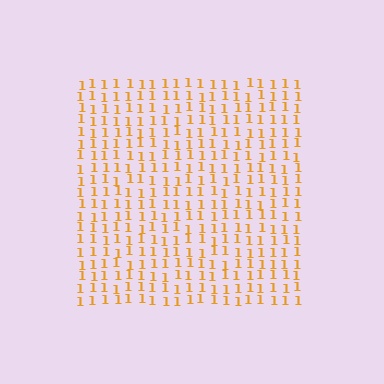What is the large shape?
The large shape is a square.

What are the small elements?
The small elements are digit 1's.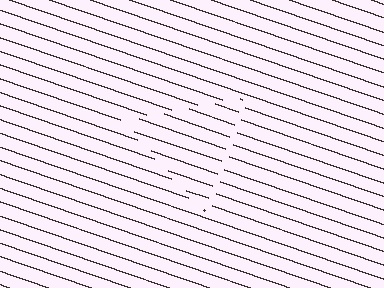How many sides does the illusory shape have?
3 sides — the line-ends trace a triangle.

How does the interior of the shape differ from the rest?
The interior of the shape contains the same grating, shifted by half a period — the contour is defined by the phase discontinuity where line-ends from the inner and outer gratings abut.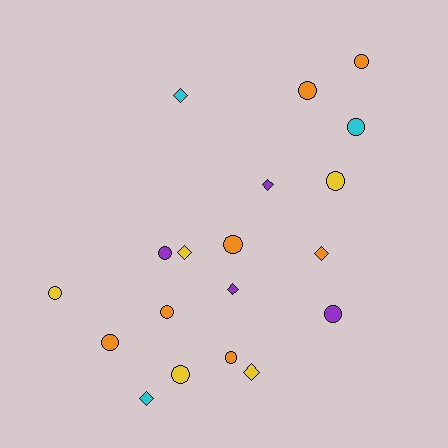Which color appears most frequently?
Orange, with 7 objects.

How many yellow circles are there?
There are 3 yellow circles.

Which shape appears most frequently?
Circle, with 12 objects.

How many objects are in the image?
There are 19 objects.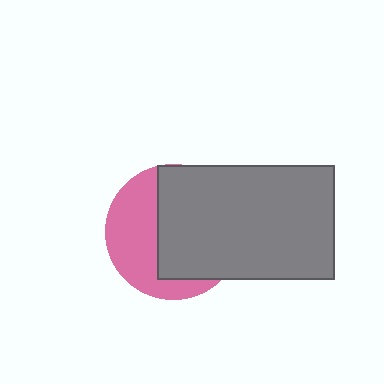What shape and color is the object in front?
The object in front is a gray rectangle.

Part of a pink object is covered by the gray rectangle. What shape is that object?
It is a circle.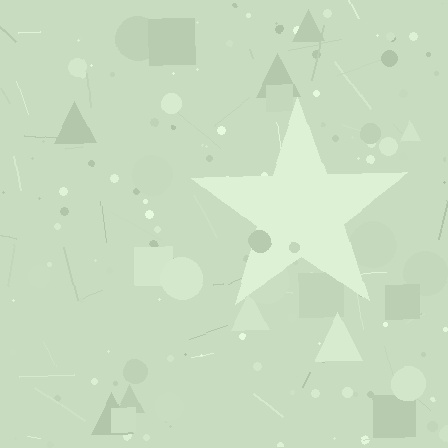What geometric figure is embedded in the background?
A star is embedded in the background.